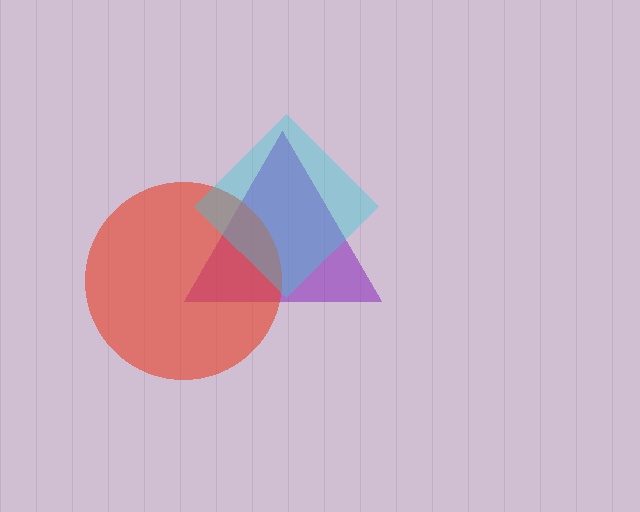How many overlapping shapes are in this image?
There are 3 overlapping shapes in the image.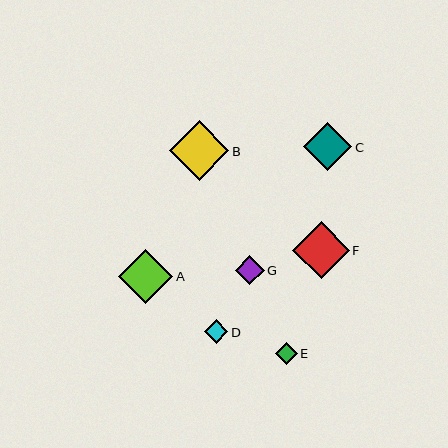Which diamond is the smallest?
Diamond E is the smallest with a size of approximately 22 pixels.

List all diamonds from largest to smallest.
From largest to smallest: B, F, A, C, G, D, E.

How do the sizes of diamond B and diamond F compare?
Diamond B and diamond F are approximately the same size.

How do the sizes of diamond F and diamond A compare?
Diamond F and diamond A are approximately the same size.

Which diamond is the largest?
Diamond B is the largest with a size of approximately 60 pixels.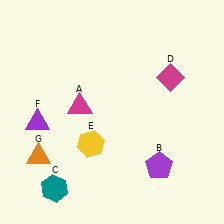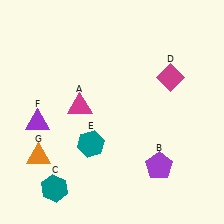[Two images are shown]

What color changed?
The hexagon (E) changed from yellow in Image 1 to teal in Image 2.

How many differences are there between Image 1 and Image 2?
There is 1 difference between the two images.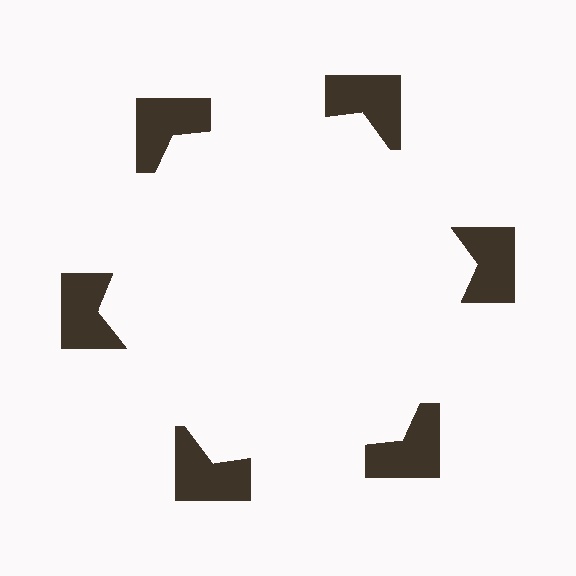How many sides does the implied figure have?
6 sides.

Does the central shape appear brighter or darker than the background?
It typically appears slightly brighter than the background, even though no actual brightness change is drawn.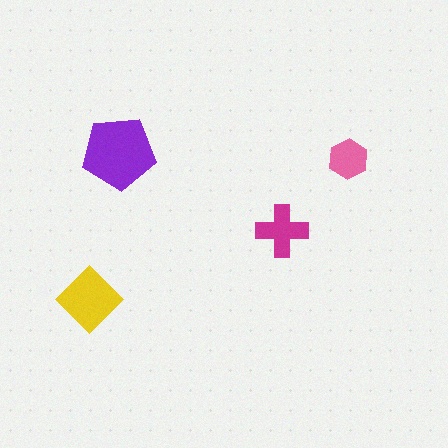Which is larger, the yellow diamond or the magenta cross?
The yellow diamond.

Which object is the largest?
The purple pentagon.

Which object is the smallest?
The pink hexagon.